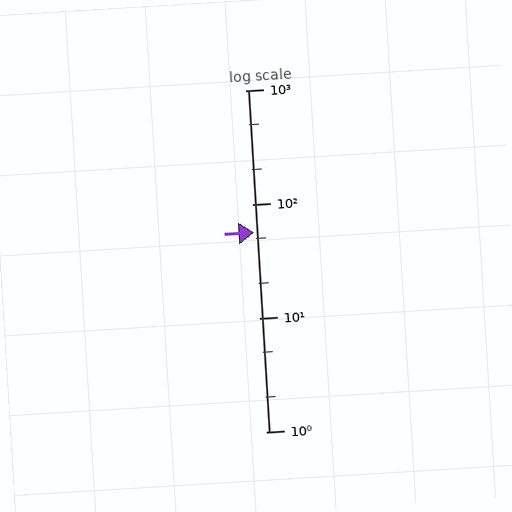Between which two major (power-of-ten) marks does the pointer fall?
The pointer is between 10 and 100.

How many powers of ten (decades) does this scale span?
The scale spans 3 decades, from 1 to 1000.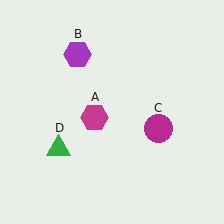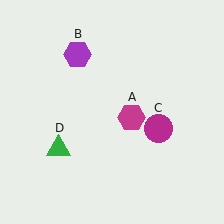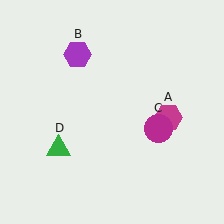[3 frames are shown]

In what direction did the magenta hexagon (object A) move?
The magenta hexagon (object A) moved right.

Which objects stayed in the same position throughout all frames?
Purple hexagon (object B) and magenta circle (object C) and green triangle (object D) remained stationary.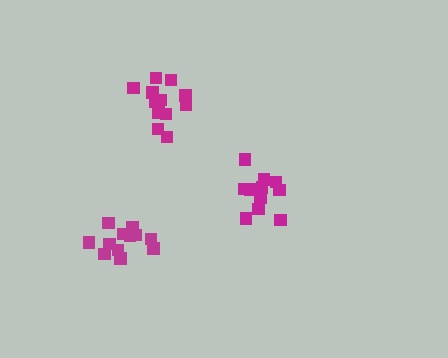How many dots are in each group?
Group 1: 12 dots, Group 2: 11 dots, Group 3: 12 dots (35 total).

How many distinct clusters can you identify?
There are 3 distinct clusters.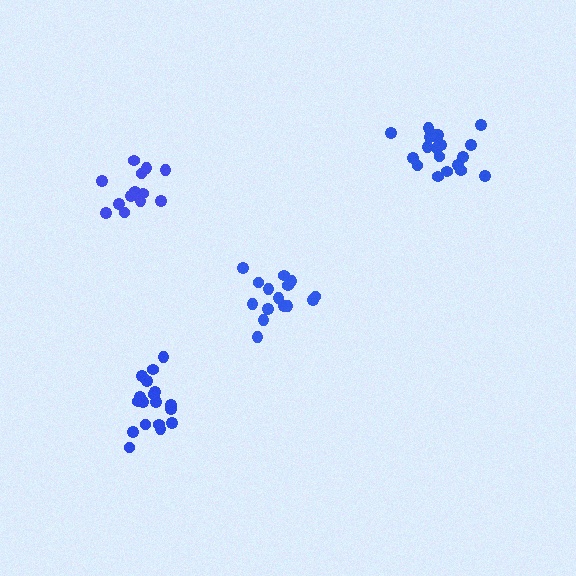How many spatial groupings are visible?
There are 4 spatial groupings.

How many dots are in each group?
Group 1: 15 dots, Group 2: 15 dots, Group 3: 20 dots, Group 4: 18 dots (68 total).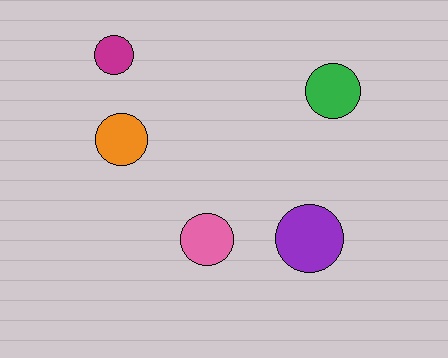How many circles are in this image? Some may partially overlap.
There are 5 circles.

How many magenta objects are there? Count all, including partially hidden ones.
There is 1 magenta object.